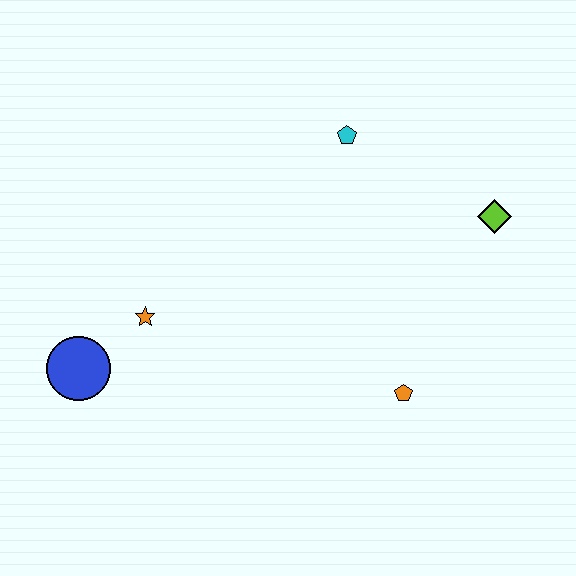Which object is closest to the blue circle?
The orange star is closest to the blue circle.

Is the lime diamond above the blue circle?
Yes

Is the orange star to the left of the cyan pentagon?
Yes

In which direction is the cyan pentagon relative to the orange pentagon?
The cyan pentagon is above the orange pentagon.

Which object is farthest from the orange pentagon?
The blue circle is farthest from the orange pentagon.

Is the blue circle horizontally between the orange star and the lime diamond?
No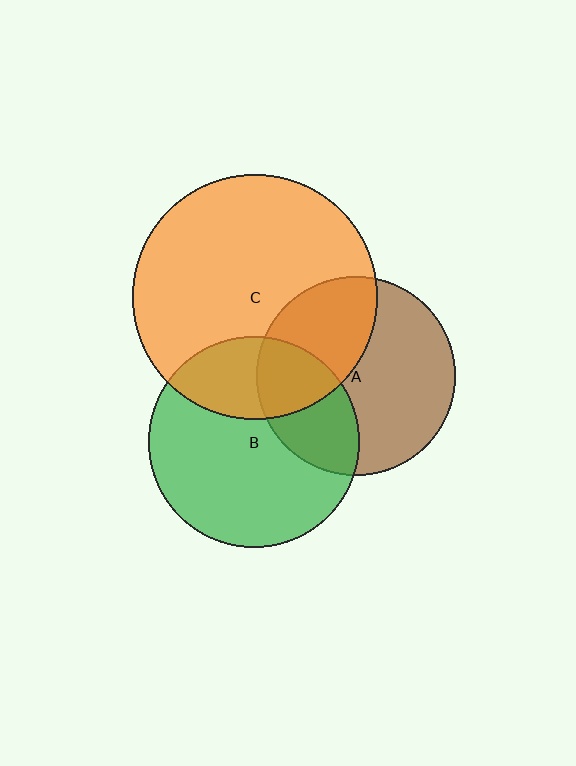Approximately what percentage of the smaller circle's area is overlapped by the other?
Approximately 30%.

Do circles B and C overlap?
Yes.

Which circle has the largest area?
Circle C (orange).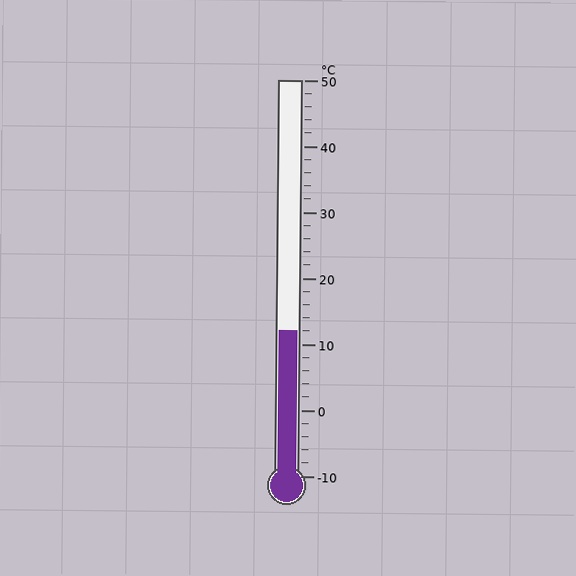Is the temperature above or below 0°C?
The temperature is above 0°C.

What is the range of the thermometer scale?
The thermometer scale ranges from -10°C to 50°C.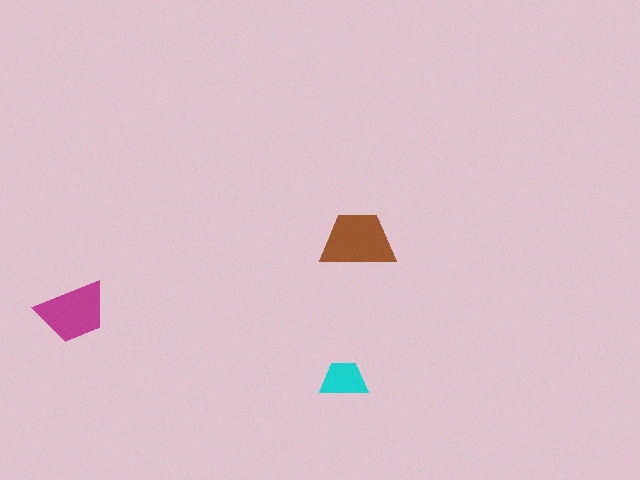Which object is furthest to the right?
The brown trapezoid is rightmost.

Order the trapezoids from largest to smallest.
the brown one, the magenta one, the cyan one.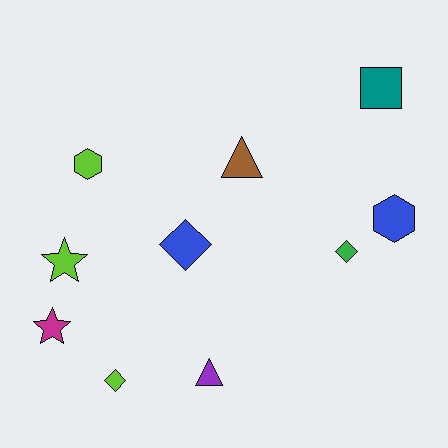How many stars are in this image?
There are 2 stars.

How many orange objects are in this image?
There are no orange objects.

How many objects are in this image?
There are 10 objects.